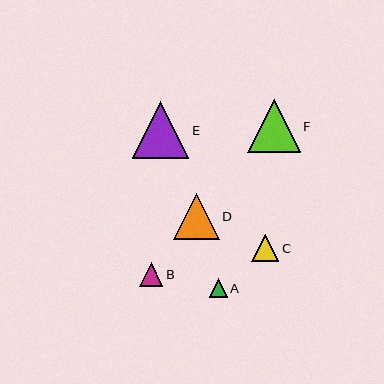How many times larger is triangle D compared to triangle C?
Triangle D is approximately 1.7 times the size of triangle C.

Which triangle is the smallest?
Triangle A is the smallest with a size of approximately 18 pixels.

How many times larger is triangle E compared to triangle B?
Triangle E is approximately 2.4 times the size of triangle B.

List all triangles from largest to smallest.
From largest to smallest: E, F, D, C, B, A.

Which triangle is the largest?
Triangle E is the largest with a size of approximately 57 pixels.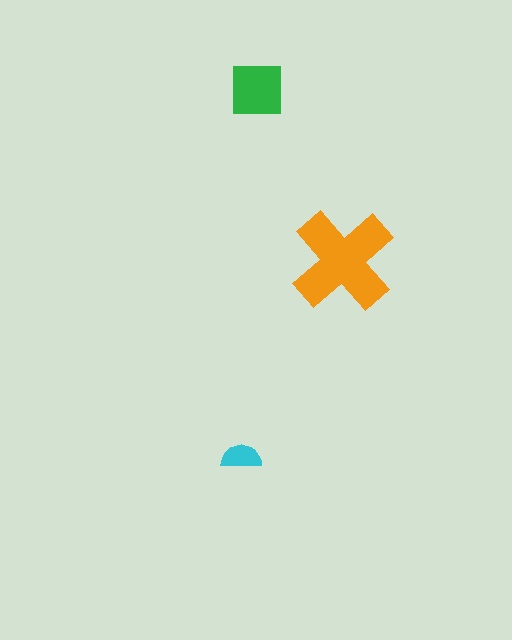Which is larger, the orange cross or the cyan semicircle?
The orange cross.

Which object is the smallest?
The cyan semicircle.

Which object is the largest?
The orange cross.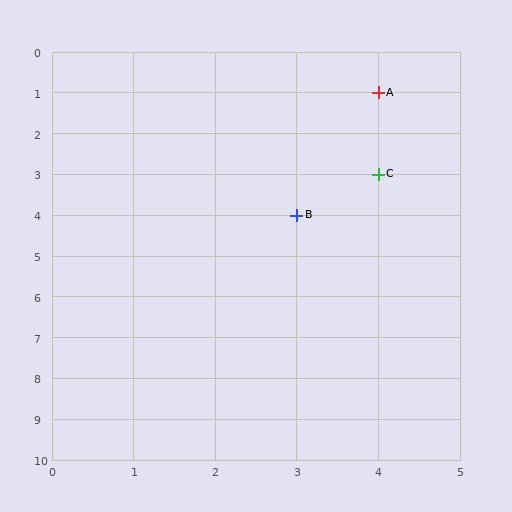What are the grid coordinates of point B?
Point B is at grid coordinates (3, 4).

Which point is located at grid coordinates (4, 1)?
Point A is at (4, 1).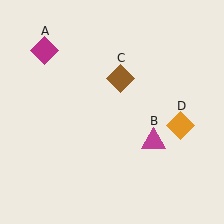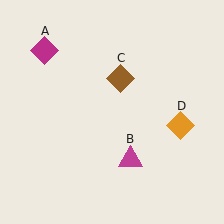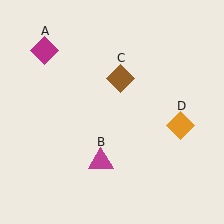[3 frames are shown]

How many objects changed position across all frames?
1 object changed position: magenta triangle (object B).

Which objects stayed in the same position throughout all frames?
Magenta diamond (object A) and brown diamond (object C) and orange diamond (object D) remained stationary.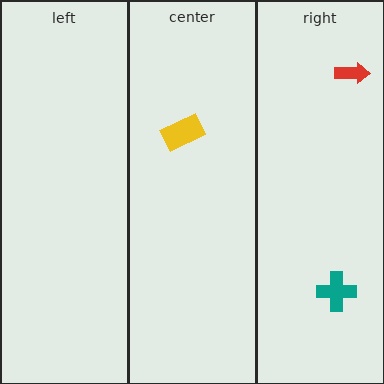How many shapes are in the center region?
1.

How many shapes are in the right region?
2.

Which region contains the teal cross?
The right region.